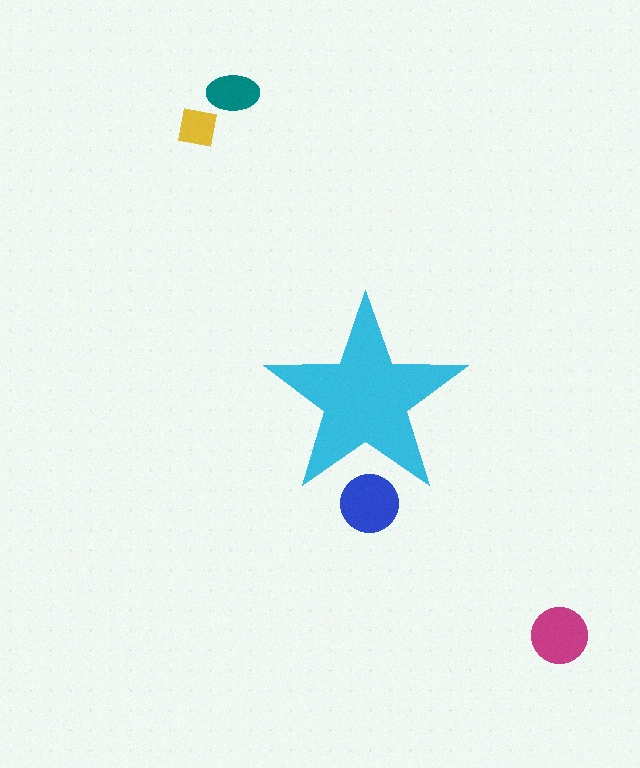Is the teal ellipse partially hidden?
No, the teal ellipse is fully visible.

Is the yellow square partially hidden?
No, the yellow square is fully visible.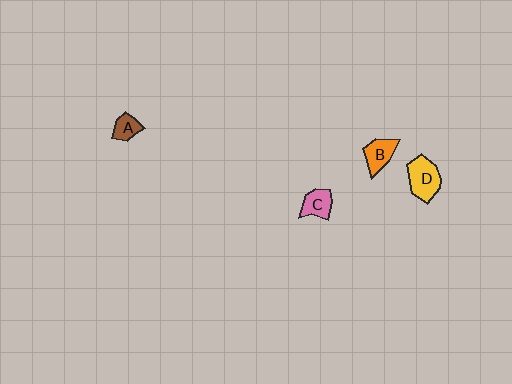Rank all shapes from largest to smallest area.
From largest to smallest: D (yellow), B (orange), C (pink), A (brown).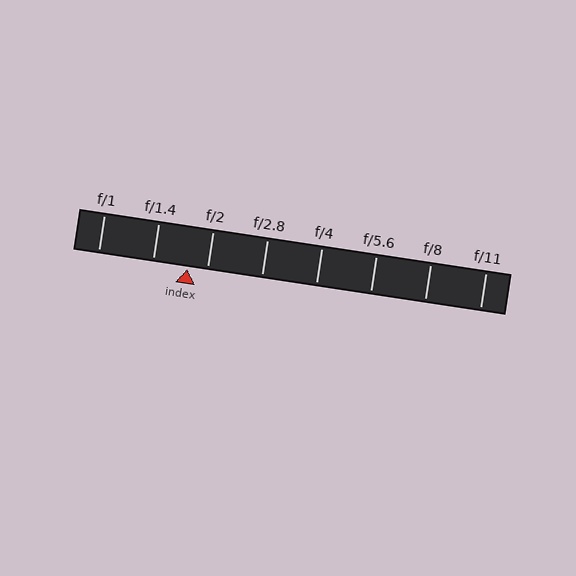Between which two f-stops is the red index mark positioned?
The index mark is between f/1.4 and f/2.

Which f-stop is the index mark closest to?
The index mark is closest to f/2.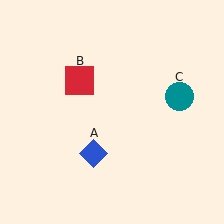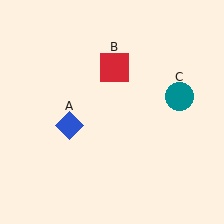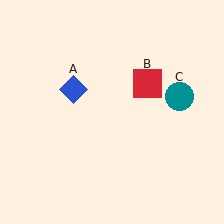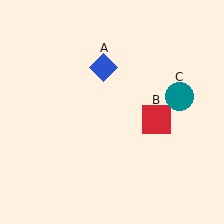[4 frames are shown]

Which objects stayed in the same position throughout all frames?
Teal circle (object C) remained stationary.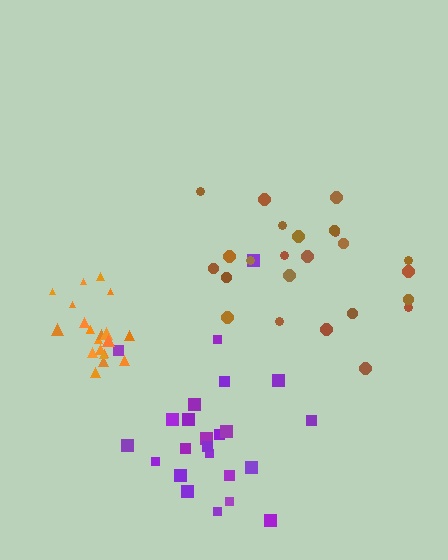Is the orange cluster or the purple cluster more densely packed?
Orange.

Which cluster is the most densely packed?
Orange.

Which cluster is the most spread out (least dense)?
Brown.